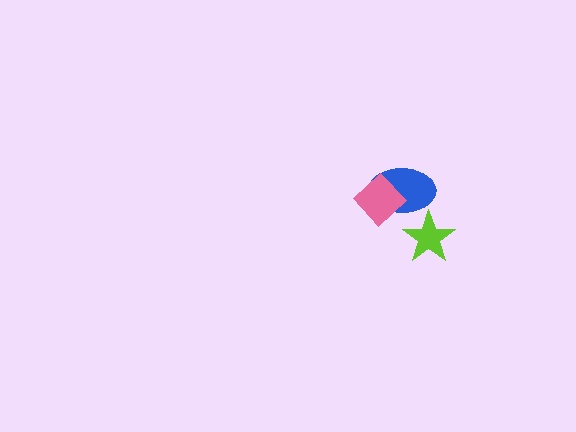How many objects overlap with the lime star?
1 object overlaps with the lime star.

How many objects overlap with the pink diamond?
1 object overlaps with the pink diamond.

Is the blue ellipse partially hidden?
Yes, it is partially covered by another shape.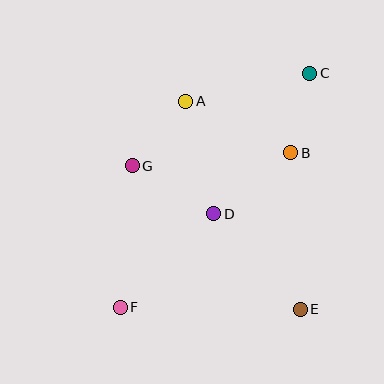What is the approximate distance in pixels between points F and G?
The distance between F and G is approximately 142 pixels.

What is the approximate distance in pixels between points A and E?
The distance between A and E is approximately 238 pixels.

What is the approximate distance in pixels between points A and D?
The distance between A and D is approximately 116 pixels.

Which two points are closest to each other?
Points B and C are closest to each other.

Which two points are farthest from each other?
Points C and F are farthest from each other.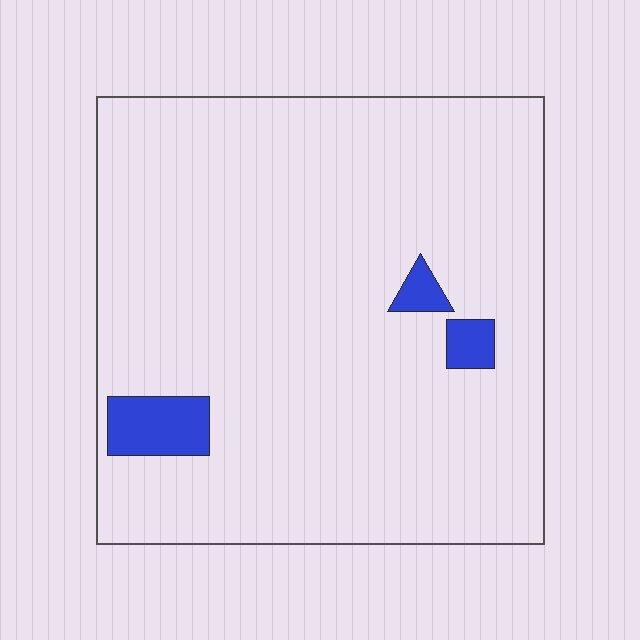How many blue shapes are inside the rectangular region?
3.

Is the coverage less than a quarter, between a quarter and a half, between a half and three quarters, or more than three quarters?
Less than a quarter.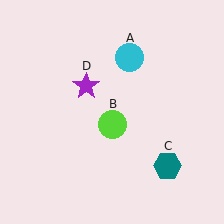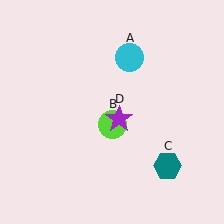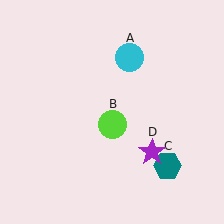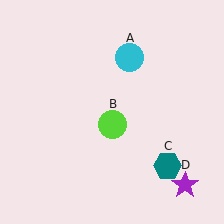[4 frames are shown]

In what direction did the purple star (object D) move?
The purple star (object D) moved down and to the right.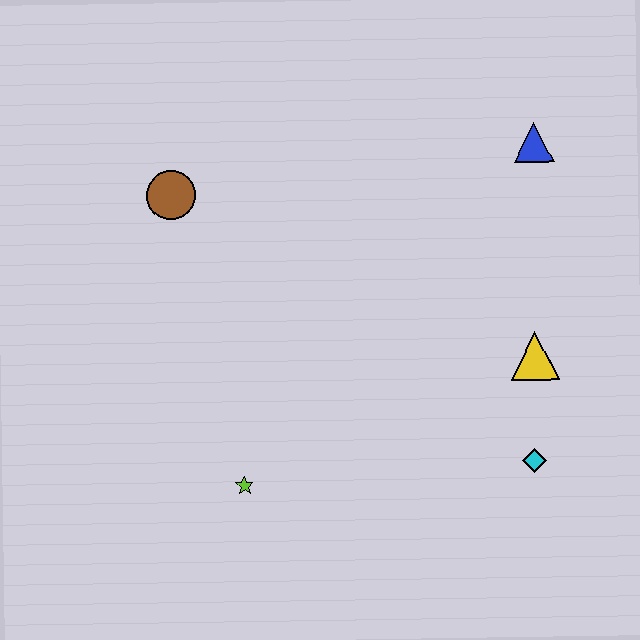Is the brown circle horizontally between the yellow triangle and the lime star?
No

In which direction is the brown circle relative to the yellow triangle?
The brown circle is to the left of the yellow triangle.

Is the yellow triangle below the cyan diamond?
No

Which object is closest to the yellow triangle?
The cyan diamond is closest to the yellow triangle.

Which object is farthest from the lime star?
The blue triangle is farthest from the lime star.